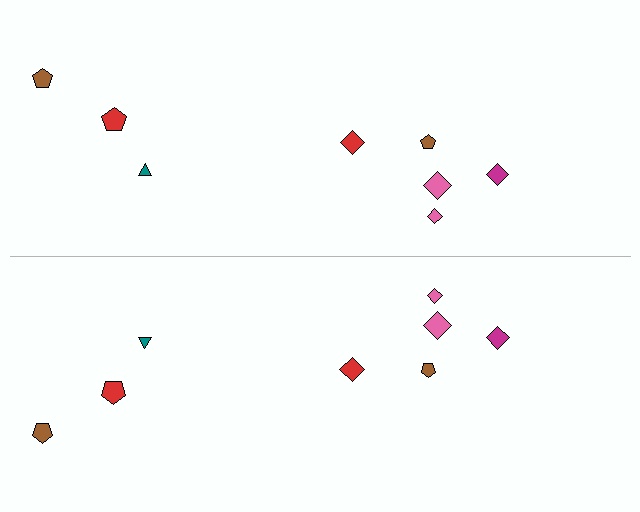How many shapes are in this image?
There are 16 shapes in this image.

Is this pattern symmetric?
Yes, this pattern has bilateral (reflection) symmetry.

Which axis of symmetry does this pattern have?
The pattern has a horizontal axis of symmetry running through the center of the image.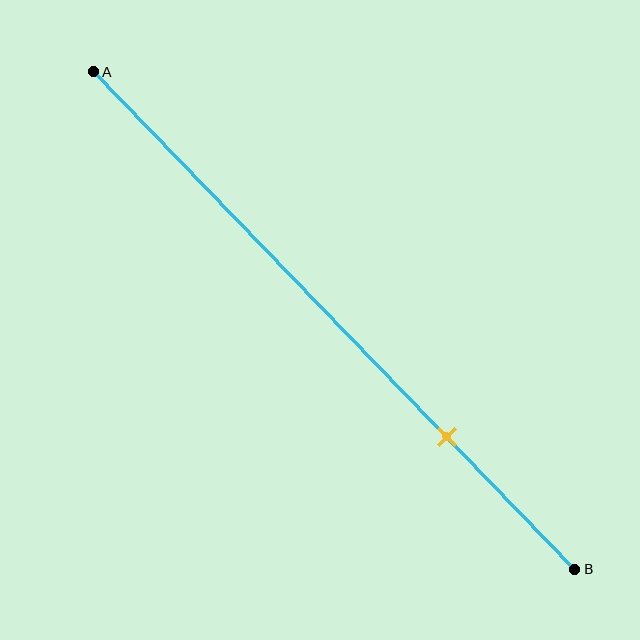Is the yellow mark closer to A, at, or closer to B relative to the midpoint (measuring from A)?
The yellow mark is closer to point B than the midpoint of segment AB.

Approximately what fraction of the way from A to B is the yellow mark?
The yellow mark is approximately 75% of the way from A to B.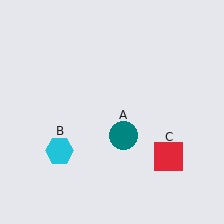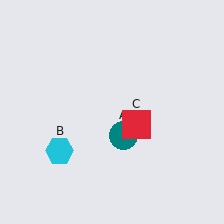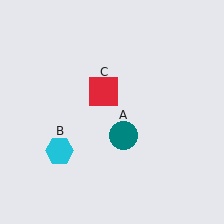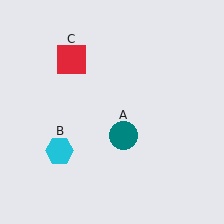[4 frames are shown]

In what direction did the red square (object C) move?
The red square (object C) moved up and to the left.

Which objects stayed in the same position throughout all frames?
Teal circle (object A) and cyan hexagon (object B) remained stationary.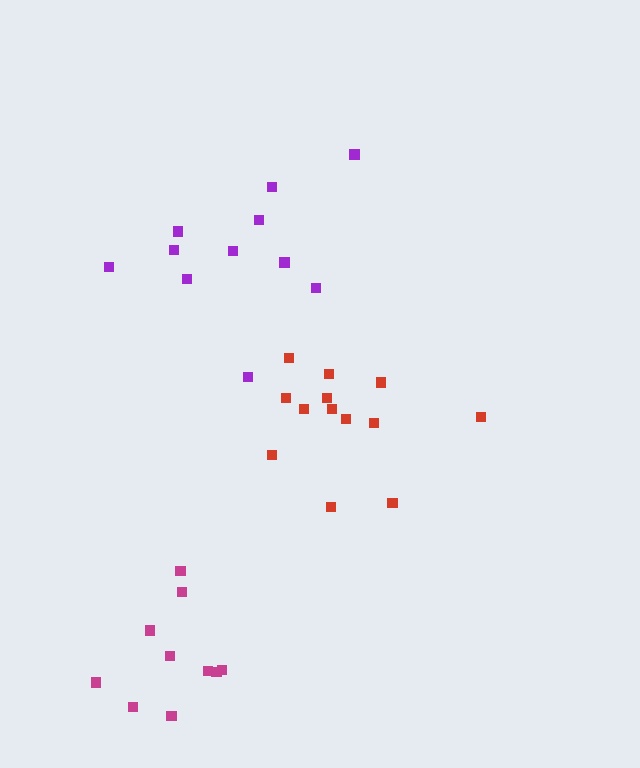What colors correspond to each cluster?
The clusters are colored: magenta, red, purple.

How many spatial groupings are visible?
There are 3 spatial groupings.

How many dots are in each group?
Group 1: 10 dots, Group 2: 13 dots, Group 3: 11 dots (34 total).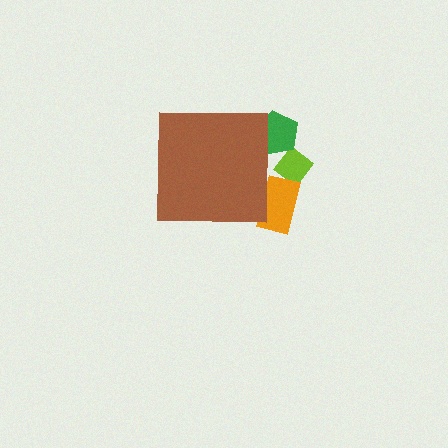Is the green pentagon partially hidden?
Yes, the green pentagon is partially hidden behind the brown square.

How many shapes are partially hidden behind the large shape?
3 shapes are partially hidden.